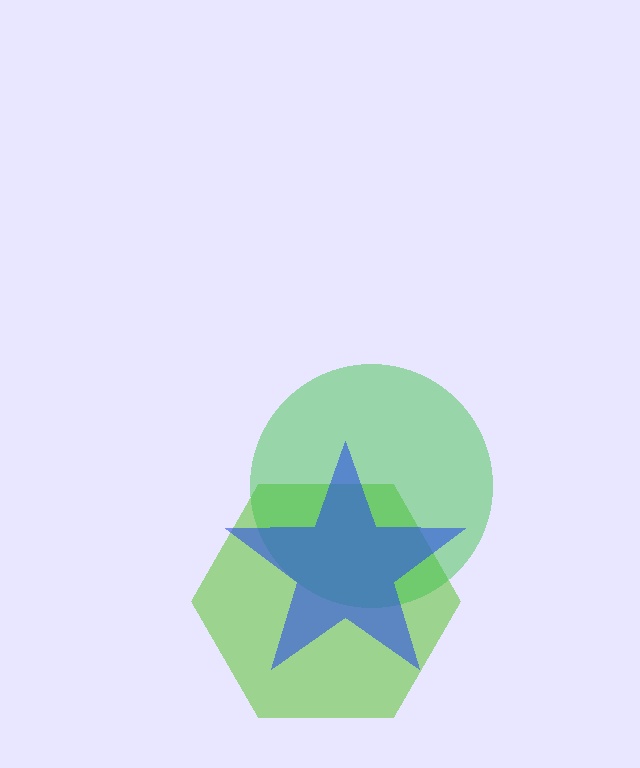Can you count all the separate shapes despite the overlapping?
Yes, there are 3 separate shapes.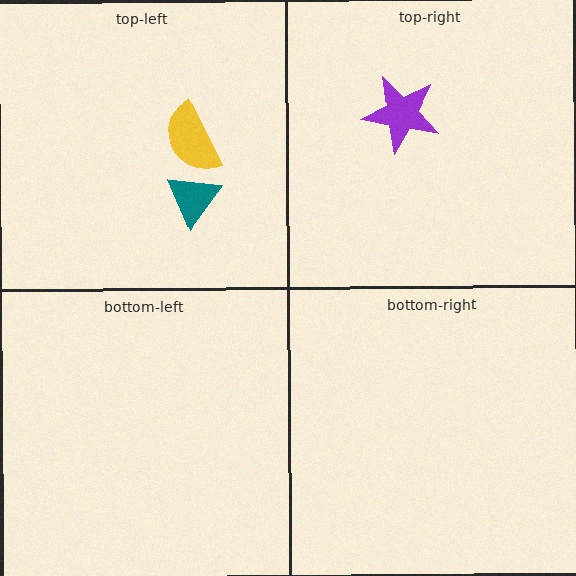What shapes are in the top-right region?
The purple star.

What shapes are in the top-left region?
The yellow semicircle, the teal triangle.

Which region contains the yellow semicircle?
The top-left region.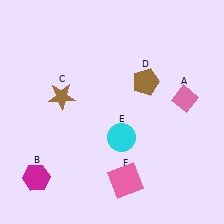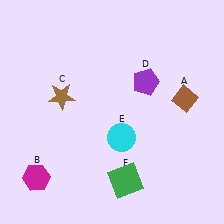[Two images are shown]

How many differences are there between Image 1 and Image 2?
There are 3 differences between the two images.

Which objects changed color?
A changed from pink to brown. D changed from brown to purple. F changed from pink to green.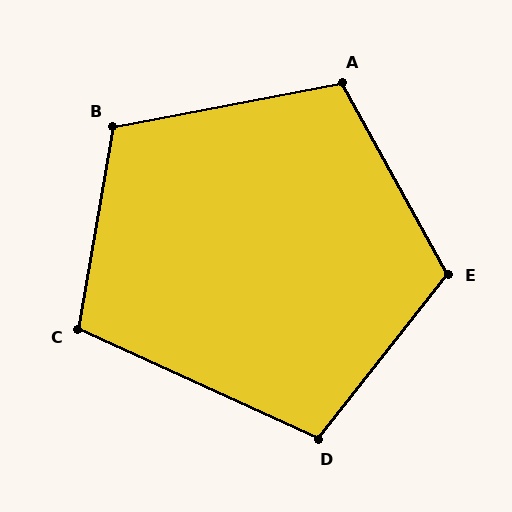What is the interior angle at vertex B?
Approximately 111 degrees (obtuse).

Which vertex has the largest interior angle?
E, at approximately 113 degrees.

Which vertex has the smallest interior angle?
D, at approximately 104 degrees.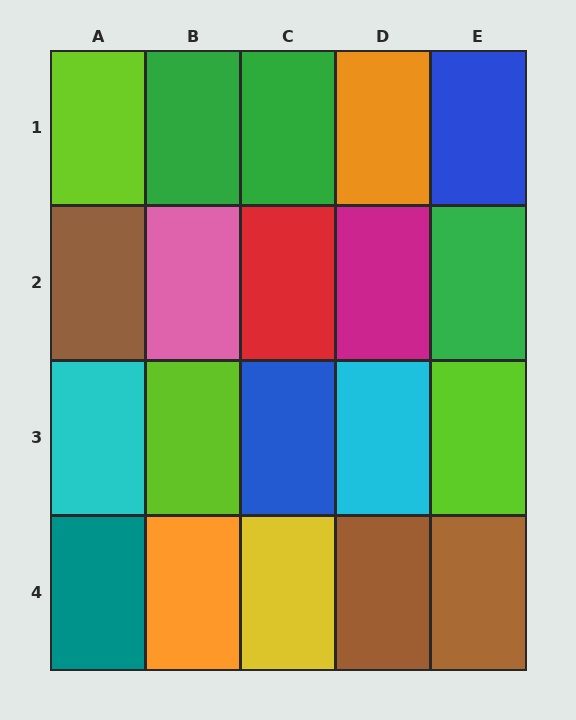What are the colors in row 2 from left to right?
Brown, pink, red, magenta, green.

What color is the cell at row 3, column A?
Cyan.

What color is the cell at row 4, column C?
Yellow.